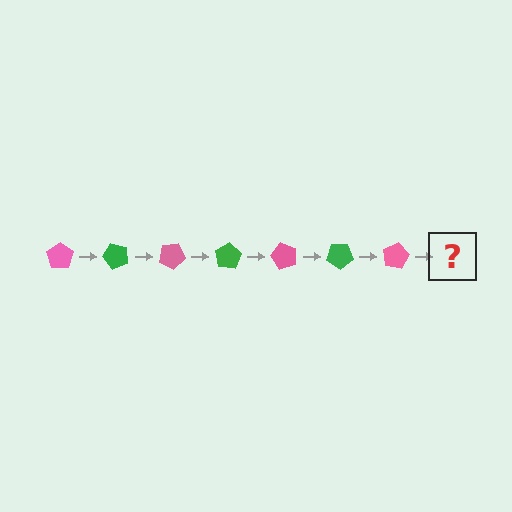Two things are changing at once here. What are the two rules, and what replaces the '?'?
The two rules are that it rotates 50 degrees each step and the color cycles through pink and green. The '?' should be a green pentagon, rotated 350 degrees from the start.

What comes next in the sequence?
The next element should be a green pentagon, rotated 350 degrees from the start.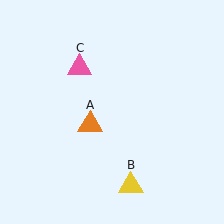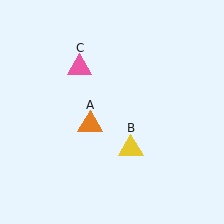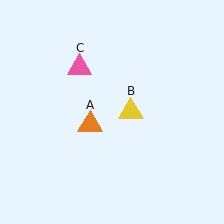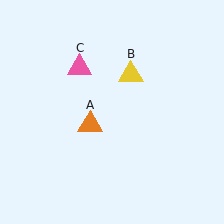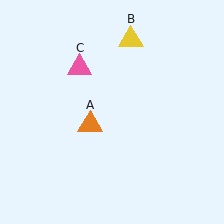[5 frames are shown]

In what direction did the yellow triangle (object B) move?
The yellow triangle (object B) moved up.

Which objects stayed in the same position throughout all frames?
Orange triangle (object A) and pink triangle (object C) remained stationary.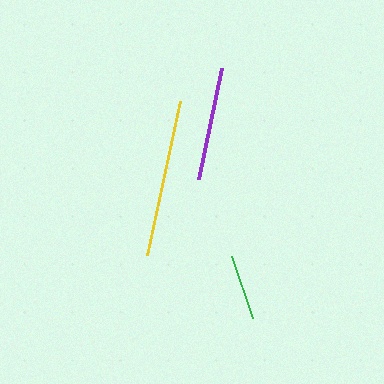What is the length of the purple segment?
The purple segment is approximately 113 pixels long.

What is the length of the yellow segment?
The yellow segment is approximately 157 pixels long.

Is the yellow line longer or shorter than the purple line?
The yellow line is longer than the purple line.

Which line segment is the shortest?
The green line is the shortest at approximately 65 pixels.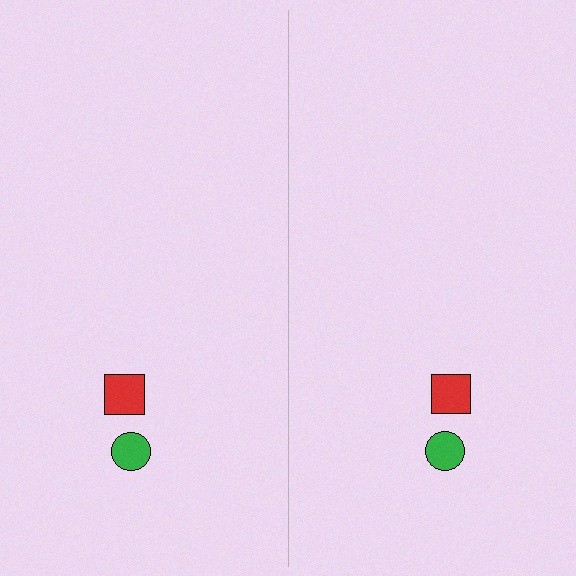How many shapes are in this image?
There are 4 shapes in this image.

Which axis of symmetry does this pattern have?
The pattern has a vertical axis of symmetry running through the center of the image.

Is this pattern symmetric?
Yes, this pattern has bilateral (reflection) symmetry.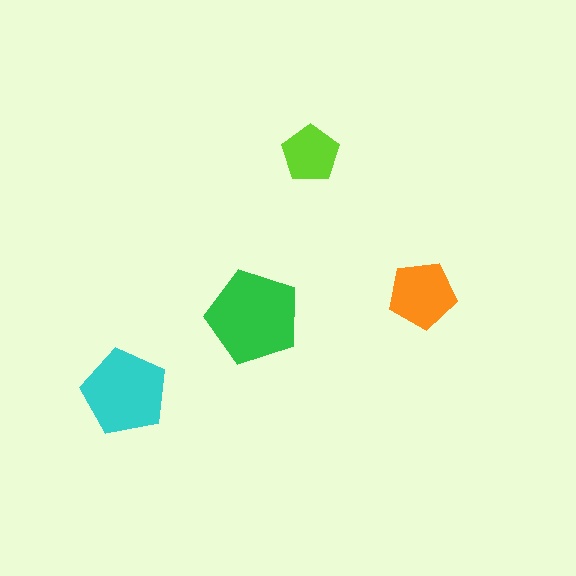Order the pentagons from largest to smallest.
the green one, the cyan one, the orange one, the lime one.